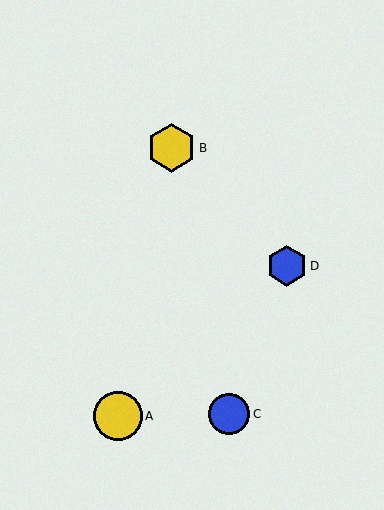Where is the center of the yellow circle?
The center of the yellow circle is at (118, 416).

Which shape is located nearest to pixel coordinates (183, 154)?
The yellow hexagon (labeled B) at (172, 148) is nearest to that location.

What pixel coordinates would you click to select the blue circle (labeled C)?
Click at (229, 414) to select the blue circle C.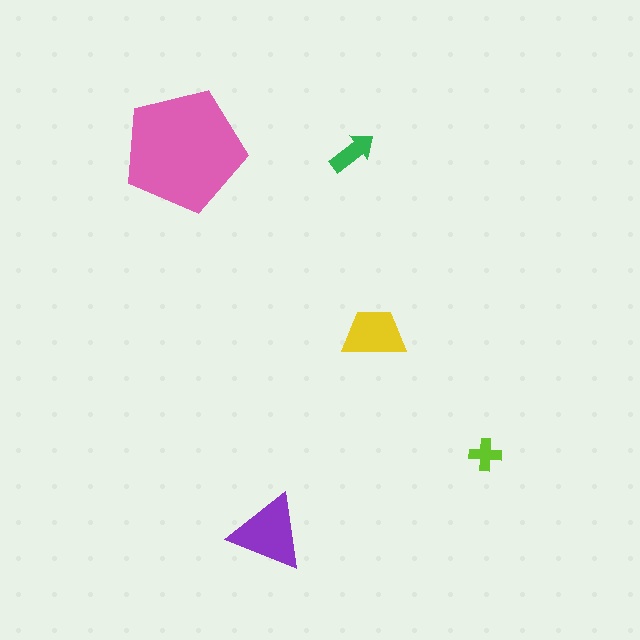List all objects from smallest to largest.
The lime cross, the green arrow, the yellow trapezoid, the purple triangle, the pink pentagon.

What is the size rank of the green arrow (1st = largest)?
4th.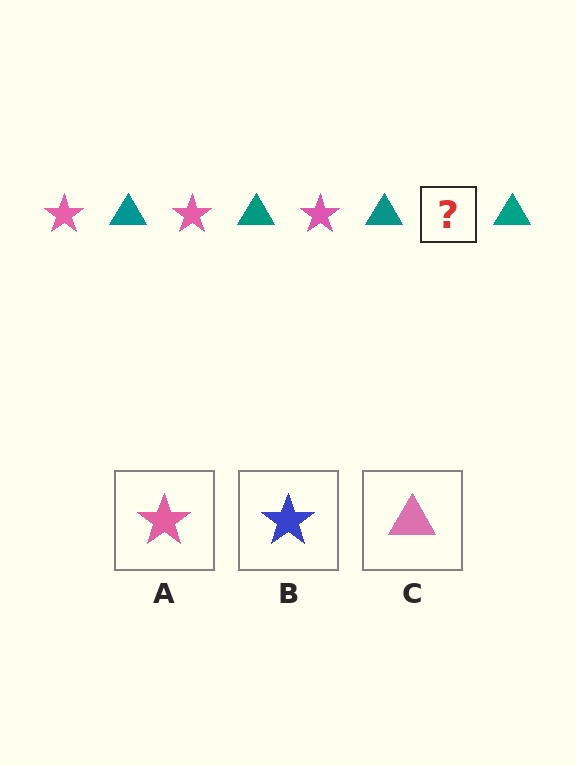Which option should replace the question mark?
Option A.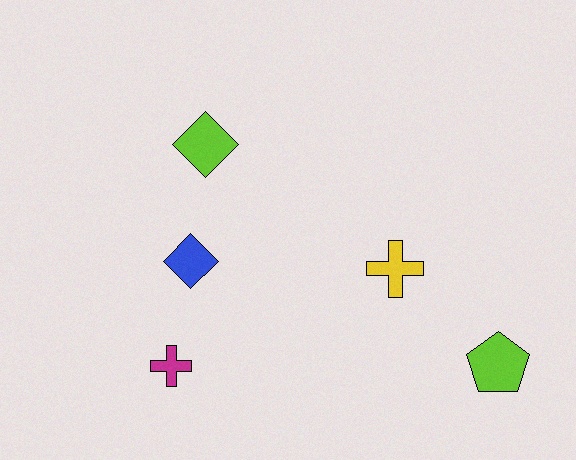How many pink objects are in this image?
There are no pink objects.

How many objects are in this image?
There are 5 objects.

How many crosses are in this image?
There are 2 crosses.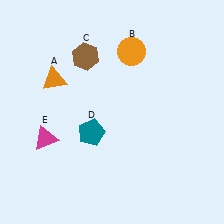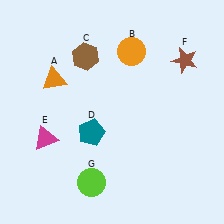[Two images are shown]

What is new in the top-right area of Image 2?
A brown star (F) was added in the top-right area of Image 2.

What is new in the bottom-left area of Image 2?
A lime circle (G) was added in the bottom-left area of Image 2.